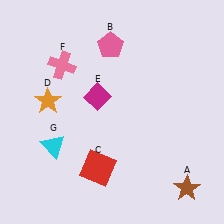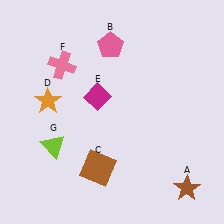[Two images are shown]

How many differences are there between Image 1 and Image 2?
There are 2 differences between the two images.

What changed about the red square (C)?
In Image 1, C is red. In Image 2, it changed to brown.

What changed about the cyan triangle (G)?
In Image 1, G is cyan. In Image 2, it changed to lime.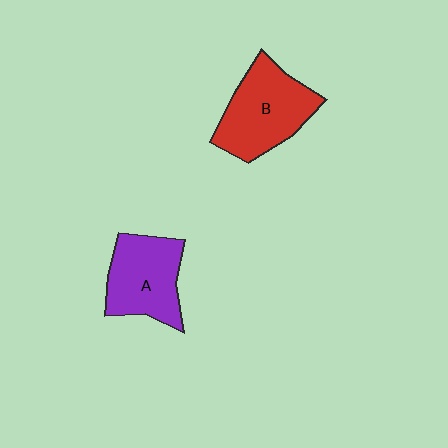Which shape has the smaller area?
Shape A (purple).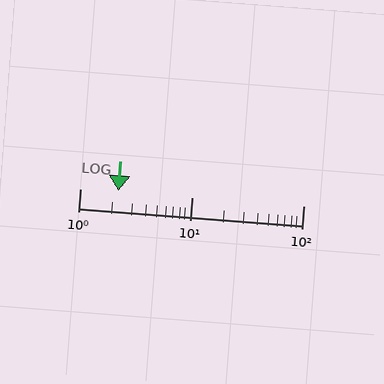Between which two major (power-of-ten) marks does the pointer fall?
The pointer is between 1 and 10.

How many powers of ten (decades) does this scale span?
The scale spans 2 decades, from 1 to 100.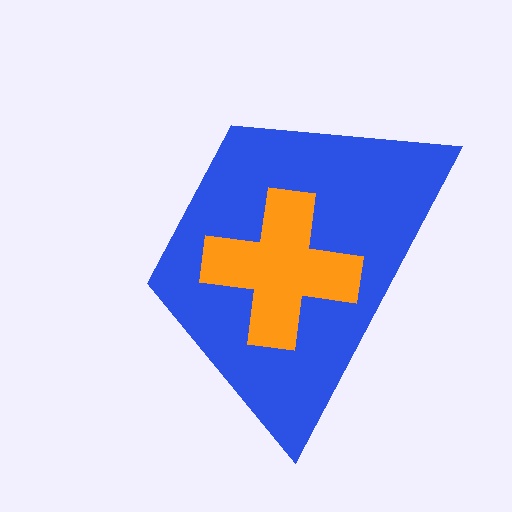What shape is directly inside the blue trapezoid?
The orange cross.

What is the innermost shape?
The orange cross.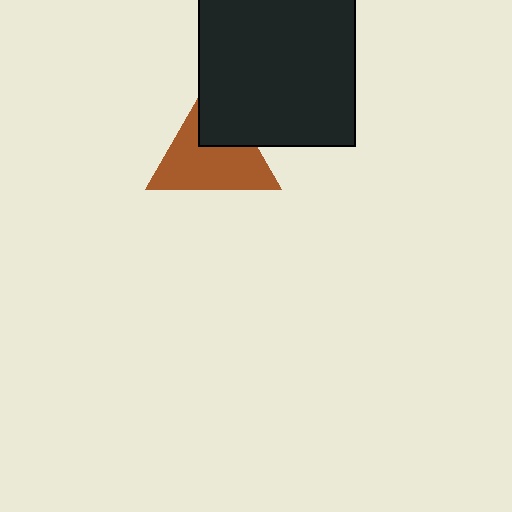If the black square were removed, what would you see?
You would see the complete brown triangle.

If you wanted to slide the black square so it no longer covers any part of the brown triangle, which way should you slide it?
Slide it toward the upper-right — that is the most direct way to separate the two shapes.